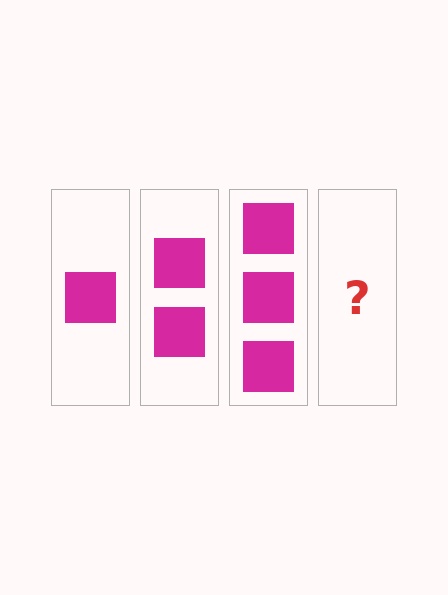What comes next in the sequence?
The next element should be 4 squares.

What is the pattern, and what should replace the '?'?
The pattern is that each step adds one more square. The '?' should be 4 squares.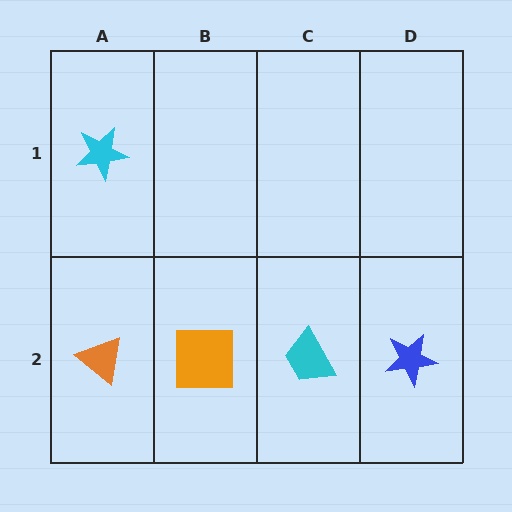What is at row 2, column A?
An orange triangle.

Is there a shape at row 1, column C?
No, that cell is empty.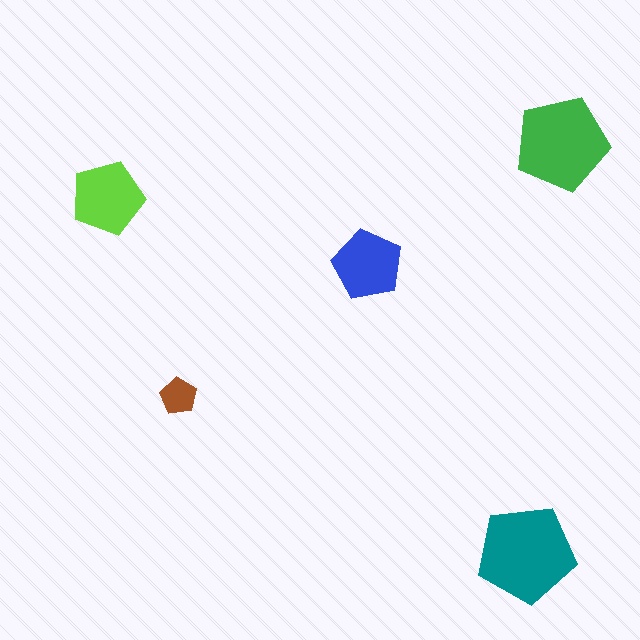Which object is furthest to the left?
The lime pentagon is leftmost.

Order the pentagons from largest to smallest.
the teal one, the green one, the lime one, the blue one, the brown one.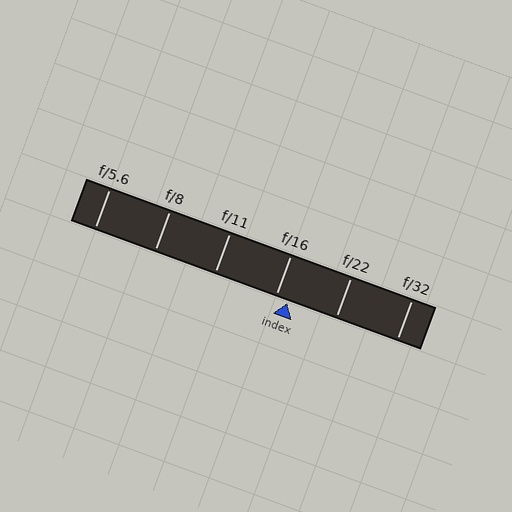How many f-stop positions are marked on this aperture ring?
There are 6 f-stop positions marked.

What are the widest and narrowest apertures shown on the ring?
The widest aperture shown is f/5.6 and the narrowest is f/32.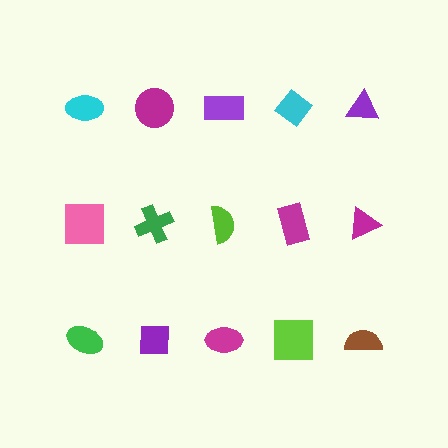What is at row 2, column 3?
A lime semicircle.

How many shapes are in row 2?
5 shapes.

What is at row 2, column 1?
A pink square.